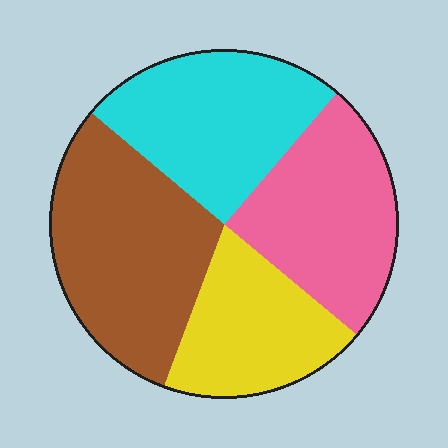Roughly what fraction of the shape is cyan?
Cyan takes up about one quarter (1/4) of the shape.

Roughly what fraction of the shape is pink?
Pink takes up about one quarter (1/4) of the shape.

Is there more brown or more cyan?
Brown.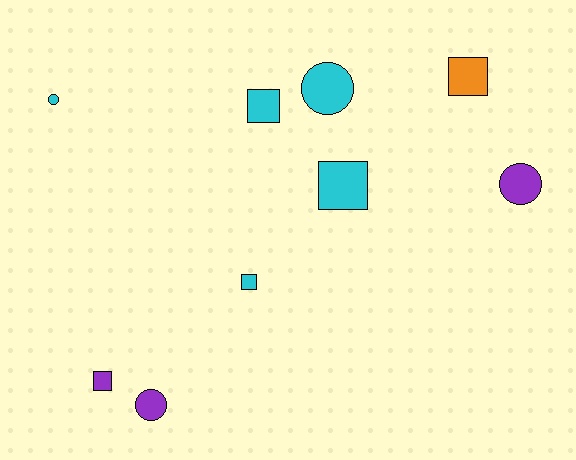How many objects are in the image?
There are 9 objects.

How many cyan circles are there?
There are 2 cyan circles.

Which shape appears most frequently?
Square, with 5 objects.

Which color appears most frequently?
Cyan, with 5 objects.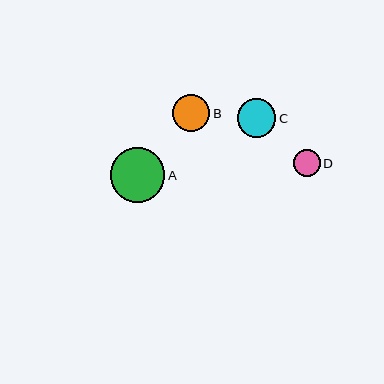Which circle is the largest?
Circle A is the largest with a size of approximately 55 pixels.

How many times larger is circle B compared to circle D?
Circle B is approximately 1.4 times the size of circle D.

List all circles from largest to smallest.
From largest to smallest: A, C, B, D.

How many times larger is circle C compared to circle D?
Circle C is approximately 1.4 times the size of circle D.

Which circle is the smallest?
Circle D is the smallest with a size of approximately 27 pixels.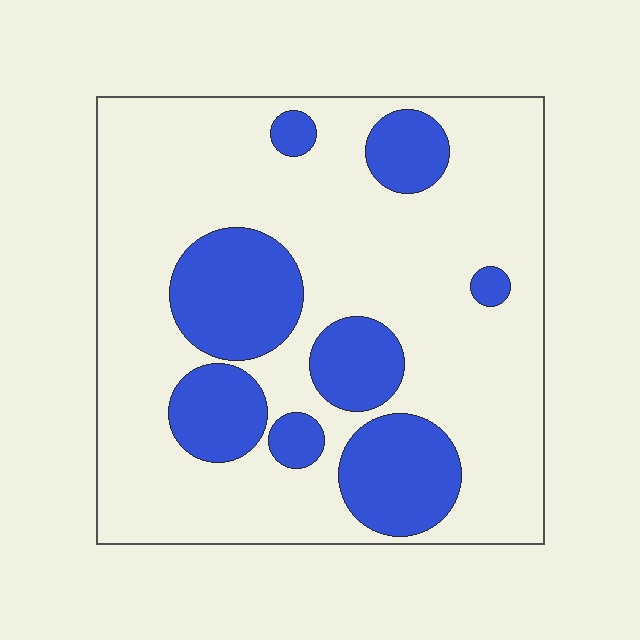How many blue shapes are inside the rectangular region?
8.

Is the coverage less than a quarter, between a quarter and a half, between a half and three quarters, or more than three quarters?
Between a quarter and a half.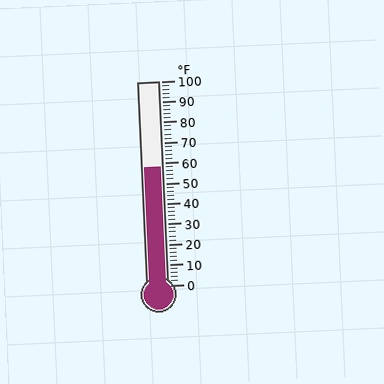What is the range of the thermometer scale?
The thermometer scale ranges from 0°F to 100°F.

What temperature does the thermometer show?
The thermometer shows approximately 58°F.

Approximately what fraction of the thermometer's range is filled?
The thermometer is filled to approximately 60% of its range.